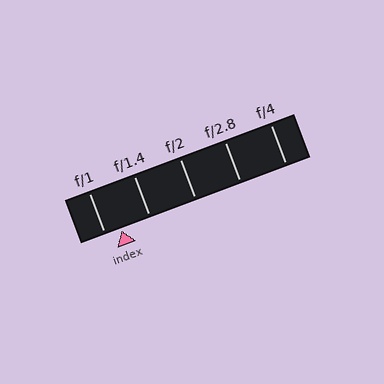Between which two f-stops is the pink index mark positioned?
The index mark is between f/1 and f/1.4.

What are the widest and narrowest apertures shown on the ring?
The widest aperture shown is f/1 and the narrowest is f/4.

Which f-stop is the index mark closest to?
The index mark is closest to f/1.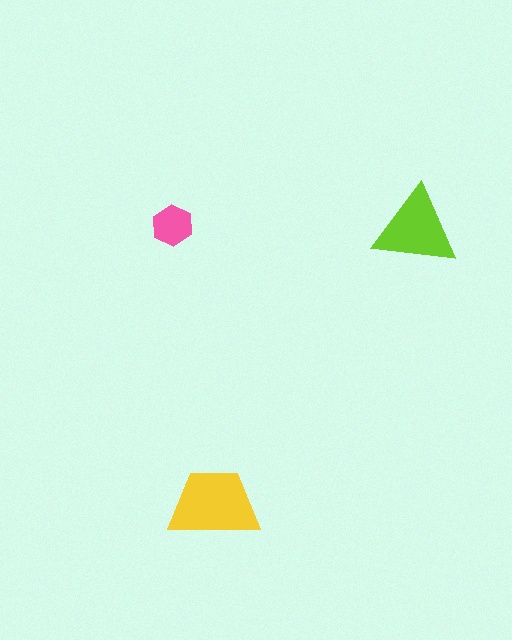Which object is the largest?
The yellow trapezoid.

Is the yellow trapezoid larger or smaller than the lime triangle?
Larger.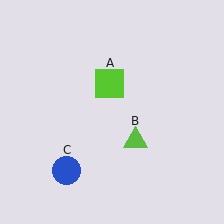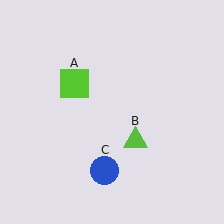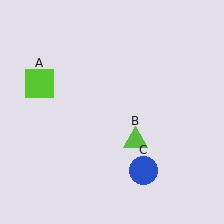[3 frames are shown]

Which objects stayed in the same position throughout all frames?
Lime triangle (object B) remained stationary.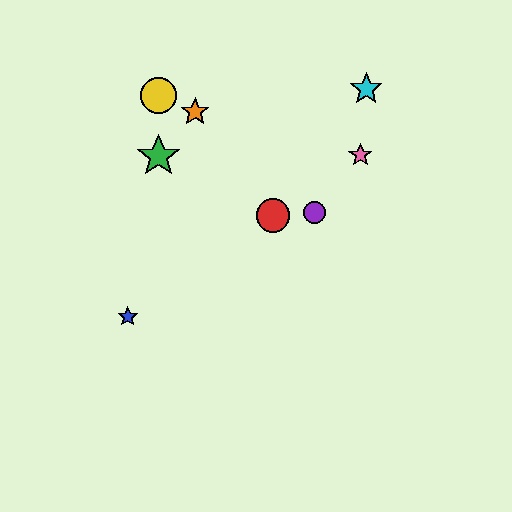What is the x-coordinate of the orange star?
The orange star is at x≈195.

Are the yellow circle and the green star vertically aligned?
Yes, both are at x≈158.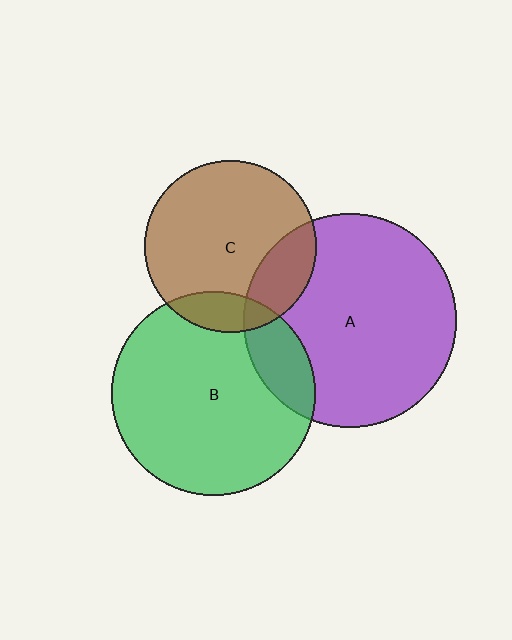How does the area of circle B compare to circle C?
Approximately 1.4 times.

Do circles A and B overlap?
Yes.